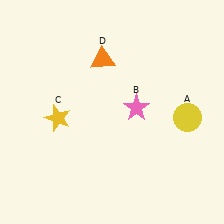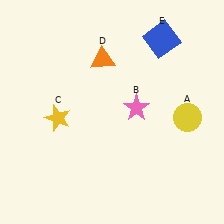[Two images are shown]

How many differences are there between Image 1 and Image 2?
There is 1 difference between the two images.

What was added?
A blue square (E) was added in Image 2.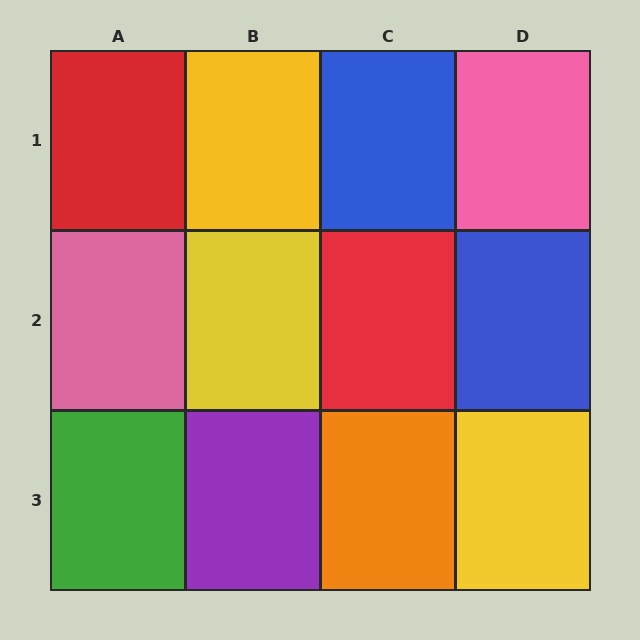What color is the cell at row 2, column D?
Blue.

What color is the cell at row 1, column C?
Blue.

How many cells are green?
1 cell is green.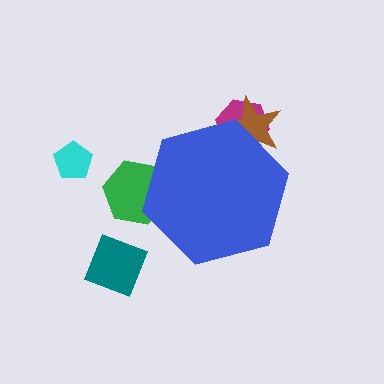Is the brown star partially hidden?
Yes, the brown star is partially hidden behind the blue hexagon.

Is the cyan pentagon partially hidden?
No, the cyan pentagon is fully visible.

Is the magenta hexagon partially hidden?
Yes, the magenta hexagon is partially hidden behind the blue hexagon.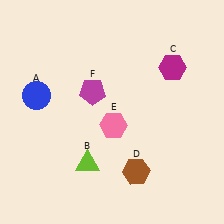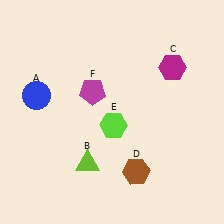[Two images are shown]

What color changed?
The hexagon (E) changed from pink in Image 1 to lime in Image 2.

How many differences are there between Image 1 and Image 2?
There is 1 difference between the two images.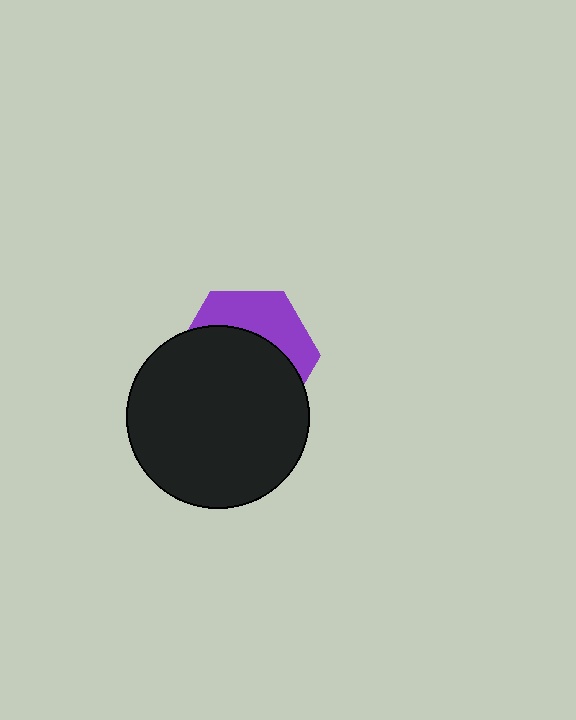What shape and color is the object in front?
The object in front is a black circle.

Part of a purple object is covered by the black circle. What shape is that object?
It is a hexagon.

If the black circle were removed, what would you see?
You would see the complete purple hexagon.